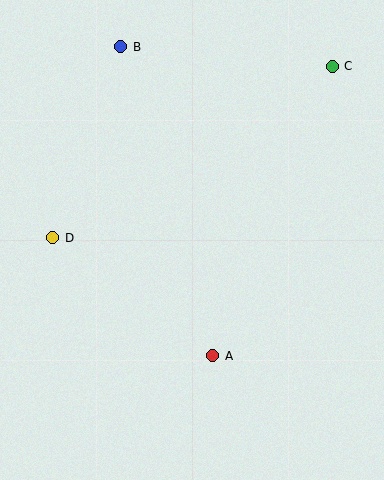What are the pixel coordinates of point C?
Point C is at (332, 66).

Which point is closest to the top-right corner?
Point C is closest to the top-right corner.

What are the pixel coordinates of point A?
Point A is at (213, 356).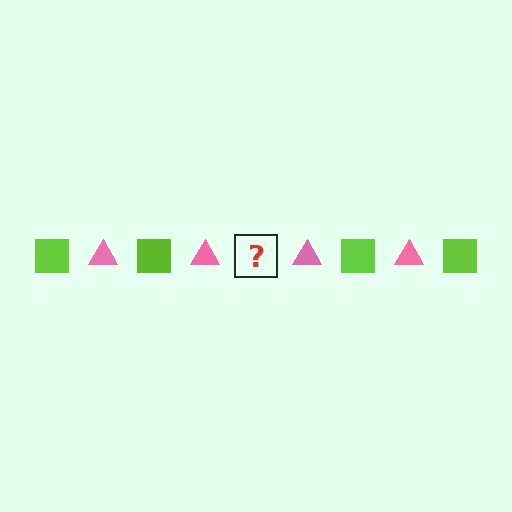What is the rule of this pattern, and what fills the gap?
The rule is that the pattern alternates between lime square and pink triangle. The gap should be filled with a lime square.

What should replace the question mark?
The question mark should be replaced with a lime square.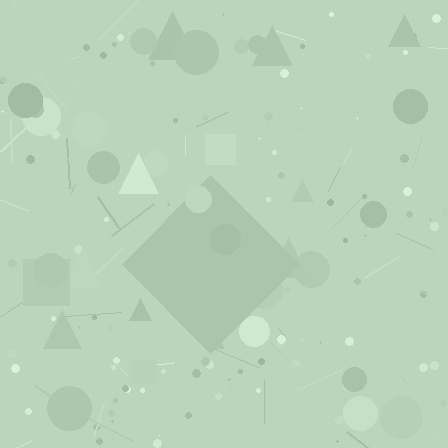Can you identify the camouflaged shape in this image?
The camouflaged shape is a diamond.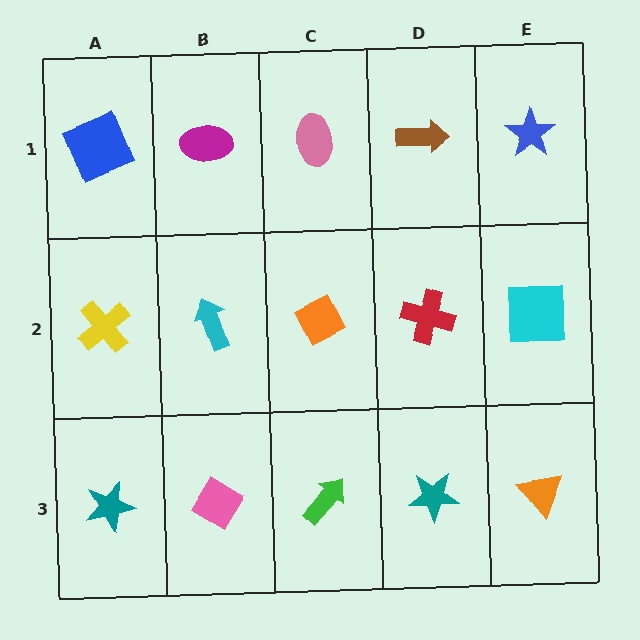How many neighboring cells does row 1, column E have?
2.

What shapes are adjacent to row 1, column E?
A cyan square (row 2, column E), a brown arrow (row 1, column D).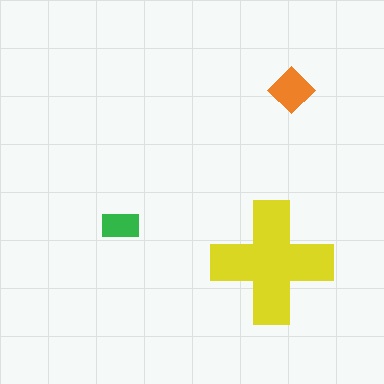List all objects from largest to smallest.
The yellow cross, the orange diamond, the green rectangle.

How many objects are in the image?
There are 3 objects in the image.